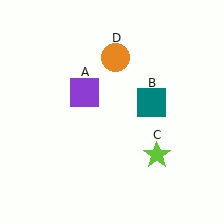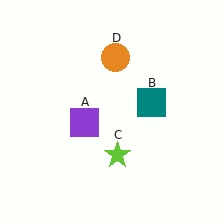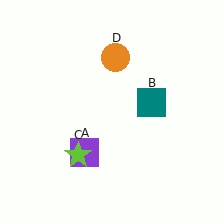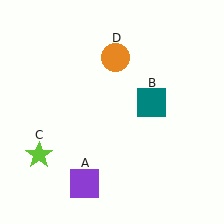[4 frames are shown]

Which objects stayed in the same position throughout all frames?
Teal square (object B) and orange circle (object D) remained stationary.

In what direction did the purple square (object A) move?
The purple square (object A) moved down.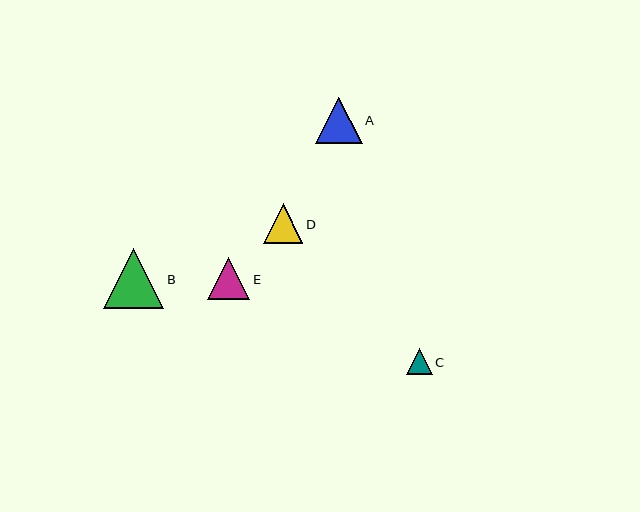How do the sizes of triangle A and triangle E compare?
Triangle A and triangle E are approximately the same size.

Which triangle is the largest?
Triangle B is the largest with a size of approximately 60 pixels.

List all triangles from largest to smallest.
From largest to smallest: B, A, E, D, C.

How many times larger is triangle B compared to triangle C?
Triangle B is approximately 2.3 times the size of triangle C.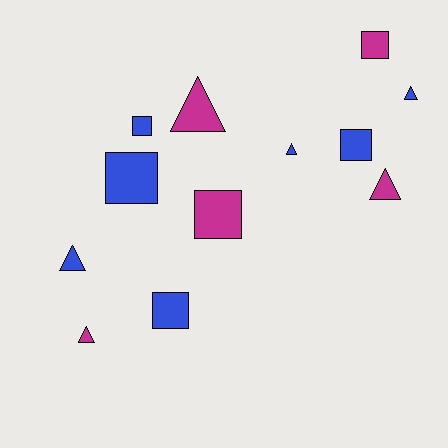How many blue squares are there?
There are 4 blue squares.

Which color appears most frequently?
Blue, with 7 objects.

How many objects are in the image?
There are 12 objects.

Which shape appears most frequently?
Triangle, with 6 objects.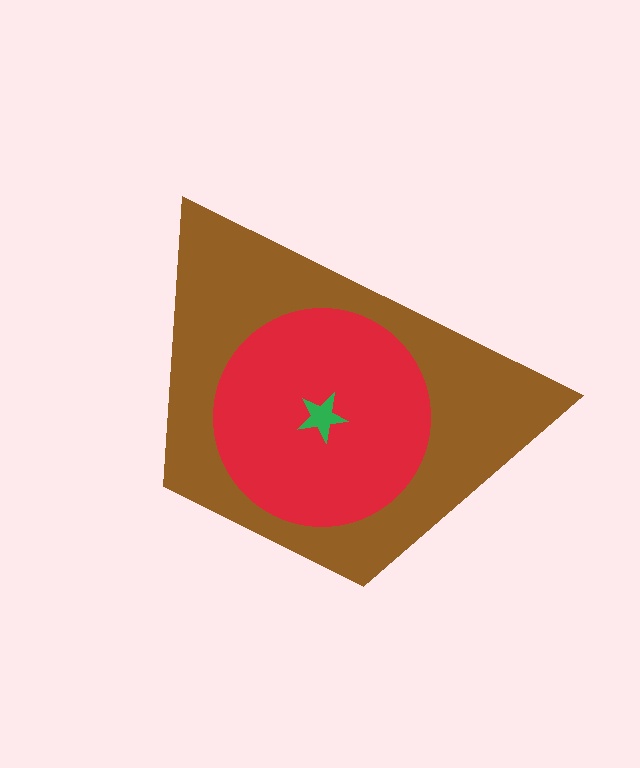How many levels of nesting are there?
3.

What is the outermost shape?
The brown trapezoid.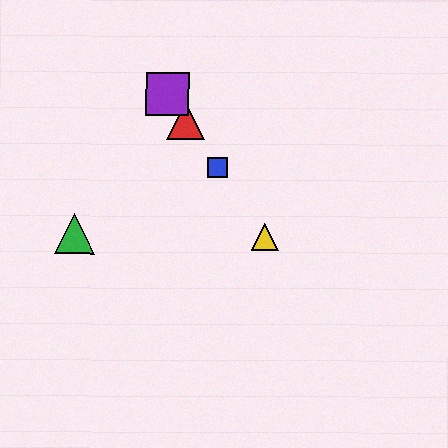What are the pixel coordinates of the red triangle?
The red triangle is at (186, 121).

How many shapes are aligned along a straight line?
4 shapes (the red triangle, the blue square, the yellow triangle, the purple square) are aligned along a straight line.